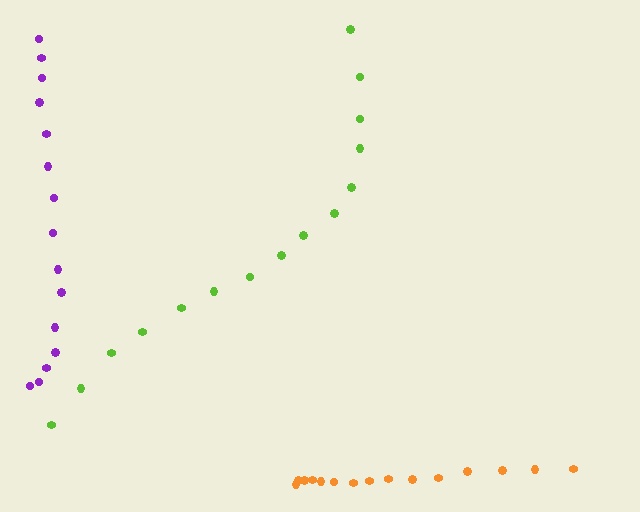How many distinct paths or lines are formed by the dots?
There are 3 distinct paths.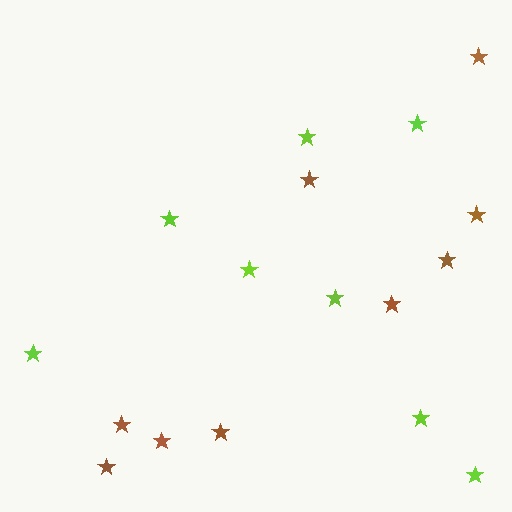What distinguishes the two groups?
There are 2 groups: one group of lime stars (8) and one group of brown stars (9).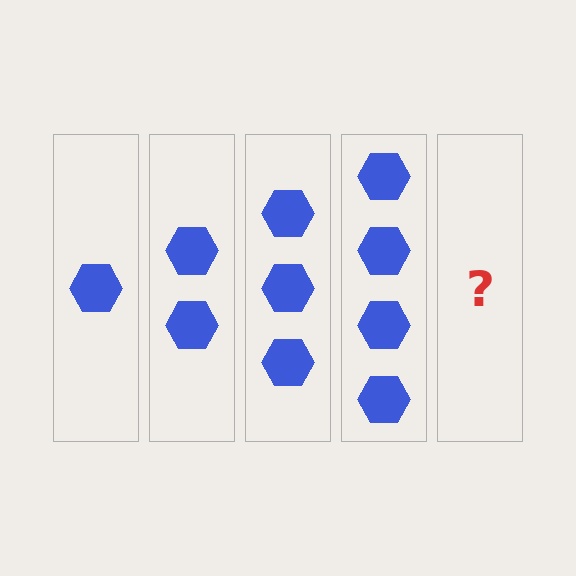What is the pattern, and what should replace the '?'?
The pattern is that each step adds one more hexagon. The '?' should be 5 hexagons.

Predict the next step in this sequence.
The next step is 5 hexagons.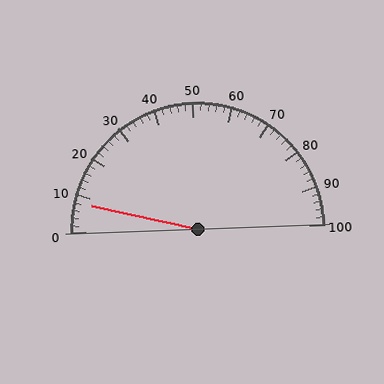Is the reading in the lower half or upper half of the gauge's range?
The reading is in the lower half of the range (0 to 100).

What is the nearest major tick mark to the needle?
The nearest major tick mark is 10.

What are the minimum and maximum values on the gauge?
The gauge ranges from 0 to 100.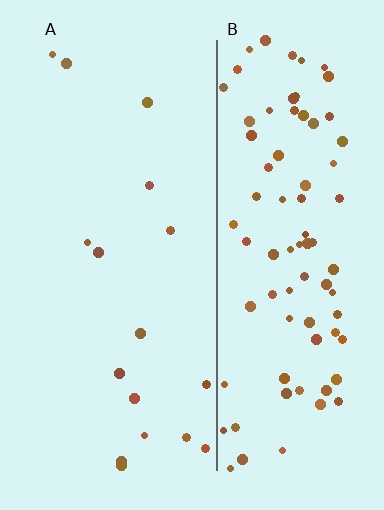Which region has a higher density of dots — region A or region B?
B (the right).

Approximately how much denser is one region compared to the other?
Approximately 5.3× — region B over region A.